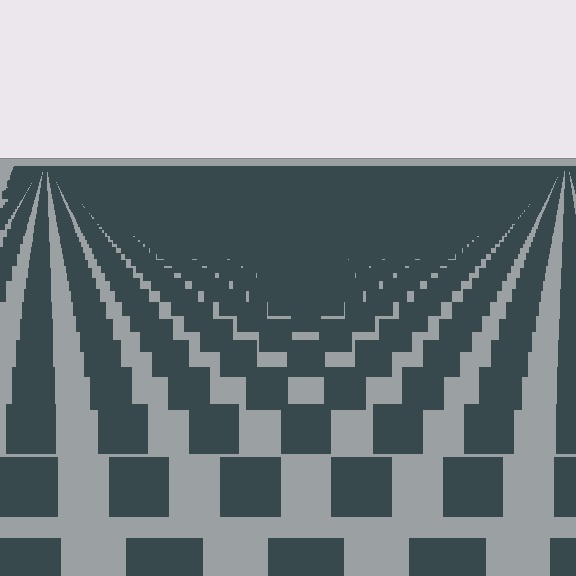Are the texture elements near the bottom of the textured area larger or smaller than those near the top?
Larger. Near the bottom, elements are closer to the viewer and appear at a bigger on-screen size.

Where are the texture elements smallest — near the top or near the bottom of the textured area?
Near the top.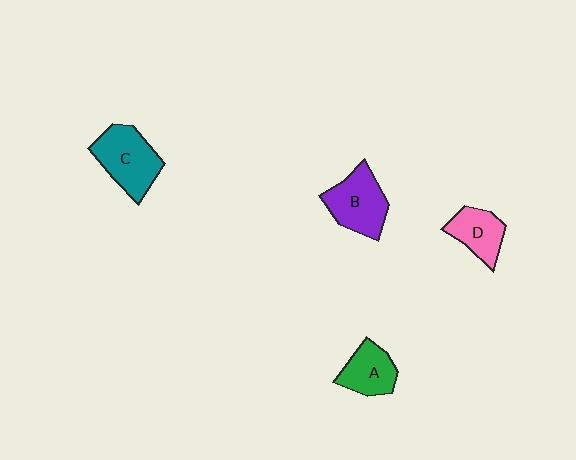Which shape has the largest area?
Shape C (teal).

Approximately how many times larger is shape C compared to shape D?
Approximately 1.5 times.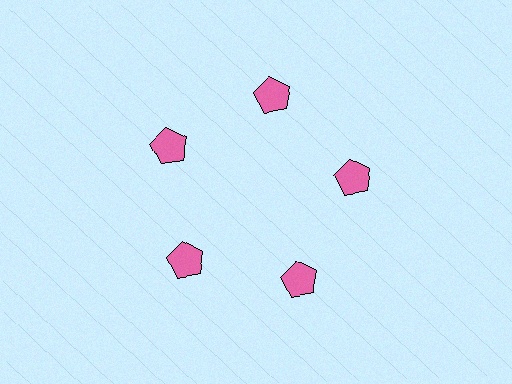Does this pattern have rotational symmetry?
Yes, this pattern has 5-fold rotational symmetry. It looks the same after rotating 72 degrees around the center.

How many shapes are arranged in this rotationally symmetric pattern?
There are 5 shapes, arranged in 5 groups of 1.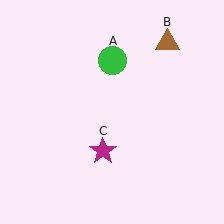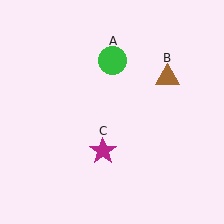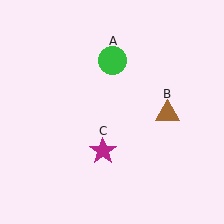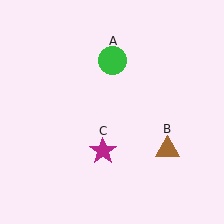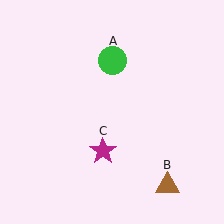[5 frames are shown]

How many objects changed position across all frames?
1 object changed position: brown triangle (object B).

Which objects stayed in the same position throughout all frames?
Green circle (object A) and magenta star (object C) remained stationary.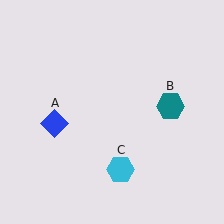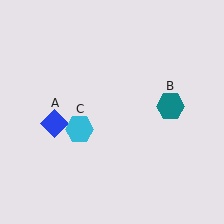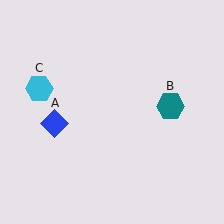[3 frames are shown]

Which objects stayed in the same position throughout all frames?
Blue diamond (object A) and teal hexagon (object B) remained stationary.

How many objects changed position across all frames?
1 object changed position: cyan hexagon (object C).